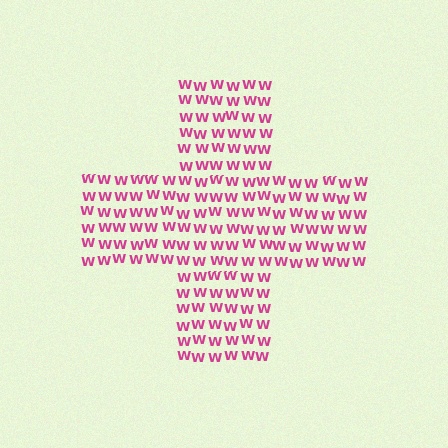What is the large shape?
The large shape is a cross.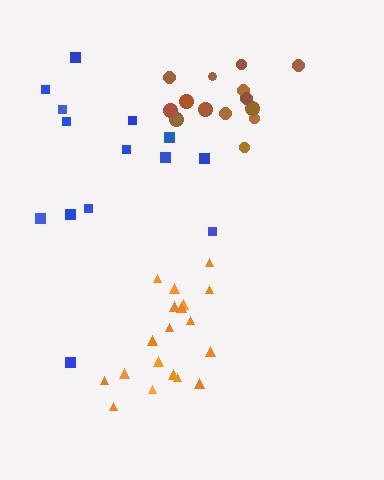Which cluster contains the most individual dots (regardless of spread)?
Orange (19).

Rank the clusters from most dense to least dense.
orange, brown, blue.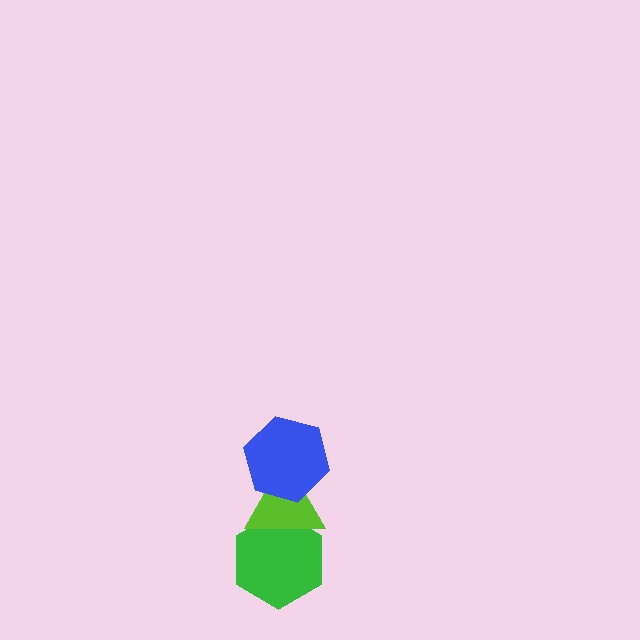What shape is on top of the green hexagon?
The lime triangle is on top of the green hexagon.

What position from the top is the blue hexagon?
The blue hexagon is 1st from the top.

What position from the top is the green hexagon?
The green hexagon is 3rd from the top.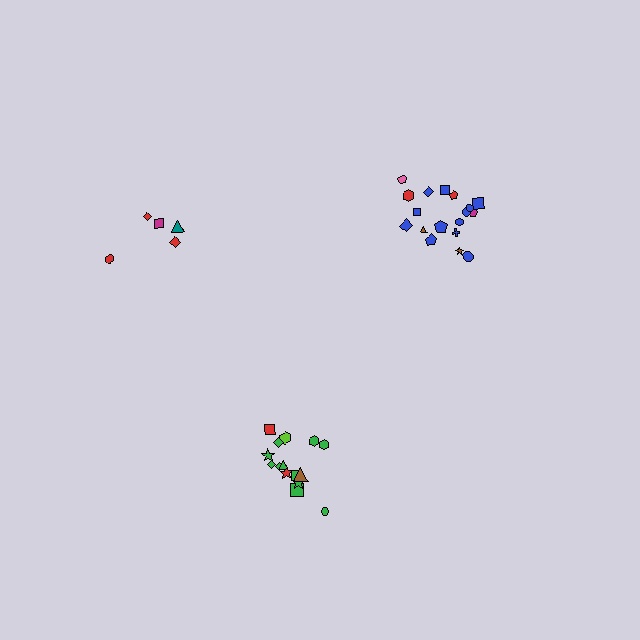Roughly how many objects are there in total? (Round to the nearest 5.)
Roughly 40 objects in total.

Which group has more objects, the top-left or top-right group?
The top-right group.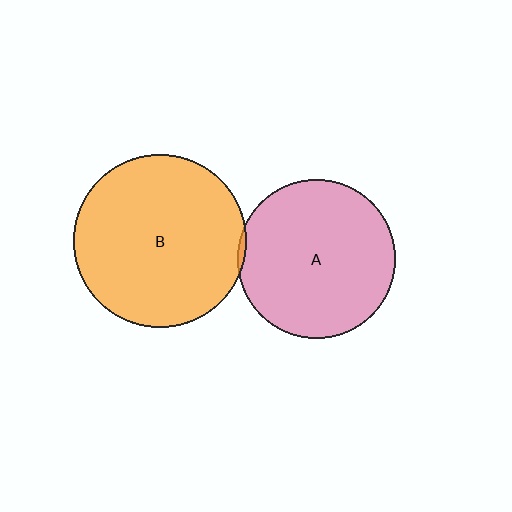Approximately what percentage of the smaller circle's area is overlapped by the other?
Approximately 5%.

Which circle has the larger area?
Circle B (orange).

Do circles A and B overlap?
Yes.